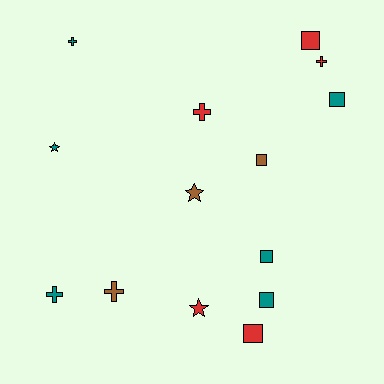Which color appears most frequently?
Teal, with 6 objects.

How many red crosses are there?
There are 2 red crosses.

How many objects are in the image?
There are 14 objects.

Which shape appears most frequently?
Square, with 6 objects.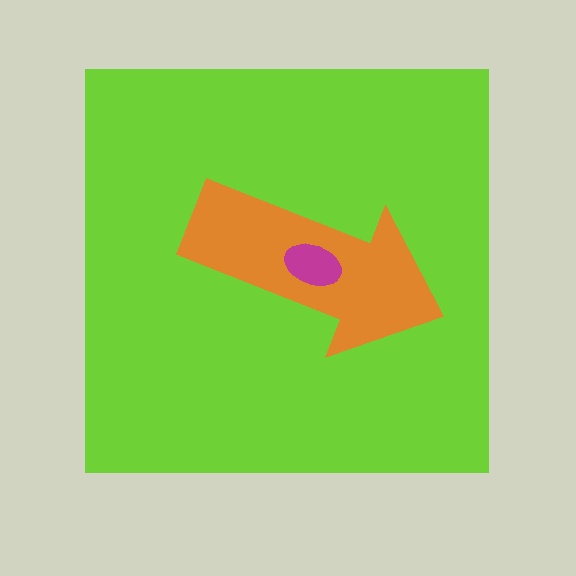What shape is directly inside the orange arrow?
The magenta ellipse.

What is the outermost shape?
The lime square.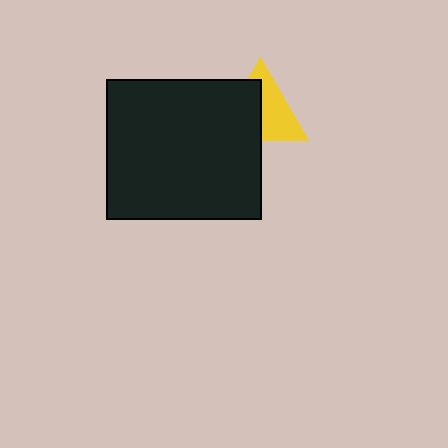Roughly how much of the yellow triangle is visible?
About half of it is visible (roughly 52%).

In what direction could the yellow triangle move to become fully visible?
The yellow triangle could move toward the upper-right. That would shift it out from behind the black rectangle entirely.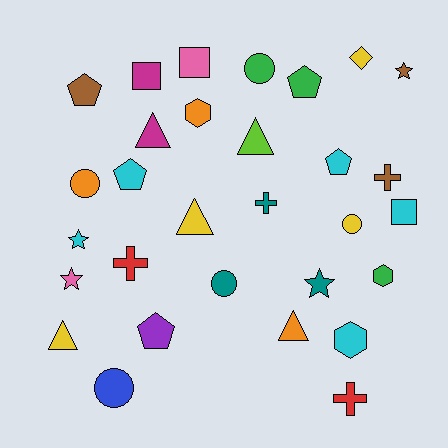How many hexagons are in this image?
There are 3 hexagons.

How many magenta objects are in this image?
There are 2 magenta objects.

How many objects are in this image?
There are 30 objects.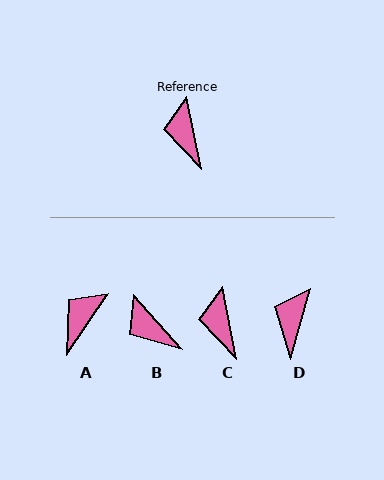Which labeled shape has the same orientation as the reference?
C.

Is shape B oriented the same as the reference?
No, it is off by about 30 degrees.